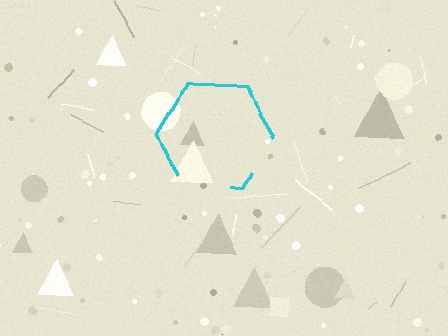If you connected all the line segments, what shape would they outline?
They would outline a hexagon.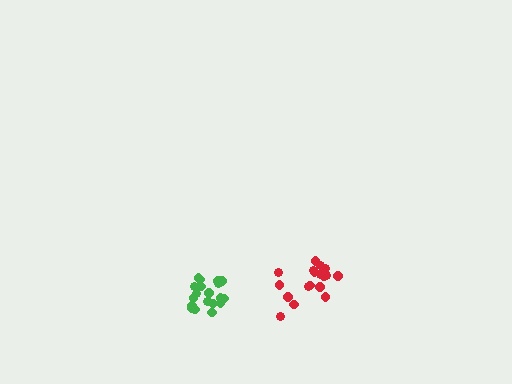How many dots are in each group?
Group 1: 19 dots, Group 2: 18 dots (37 total).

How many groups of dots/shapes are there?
There are 2 groups.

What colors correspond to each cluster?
The clusters are colored: green, red.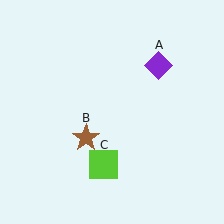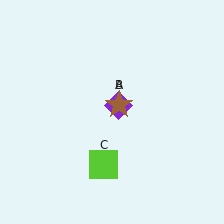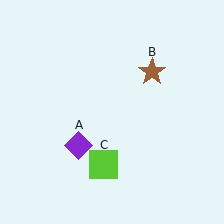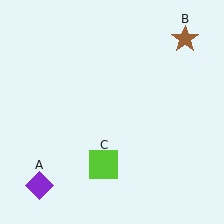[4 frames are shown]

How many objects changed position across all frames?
2 objects changed position: purple diamond (object A), brown star (object B).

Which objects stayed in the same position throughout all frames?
Lime square (object C) remained stationary.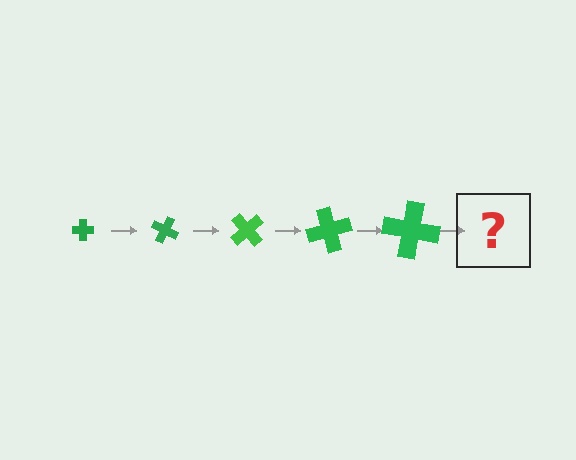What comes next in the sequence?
The next element should be a cross, larger than the previous one and rotated 125 degrees from the start.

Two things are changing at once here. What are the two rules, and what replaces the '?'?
The two rules are that the cross grows larger each step and it rotates 25 degrees each step. The '?' should be a cross, larger than the previous one and rotated 125 degrees from the start.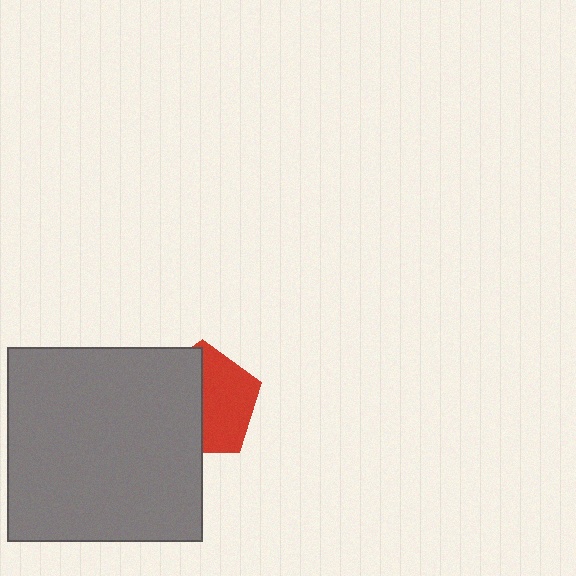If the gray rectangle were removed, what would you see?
You would see the complete red pentagon.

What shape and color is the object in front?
The object in front is a gray rectangle.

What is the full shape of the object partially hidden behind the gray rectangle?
The partially hidden object is a red pentagon.